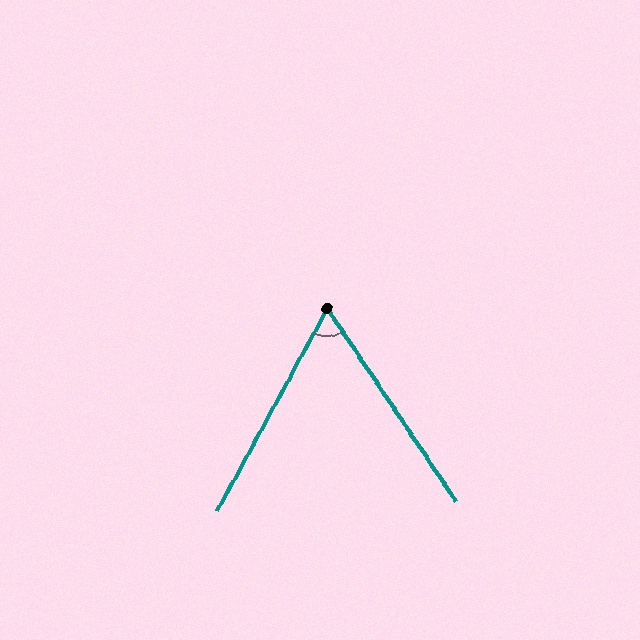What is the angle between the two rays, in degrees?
Approximately 62 degrees.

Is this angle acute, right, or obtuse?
It is acute.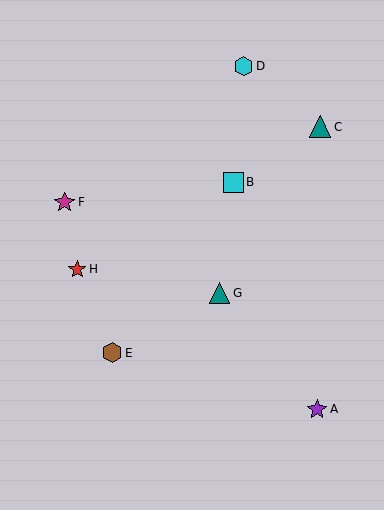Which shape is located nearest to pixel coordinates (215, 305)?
The teal triangle (labeled G) at (220, 293) is nearest to that location.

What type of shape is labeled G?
Shape G is a teal triangle.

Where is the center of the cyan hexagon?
The center of the cyan hexagon is at (244, 66).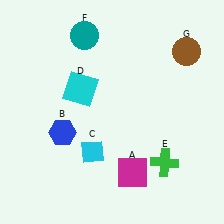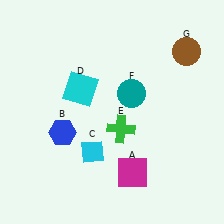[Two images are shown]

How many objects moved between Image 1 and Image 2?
2 objects moved between the two images.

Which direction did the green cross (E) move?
The green cross (E) moved left.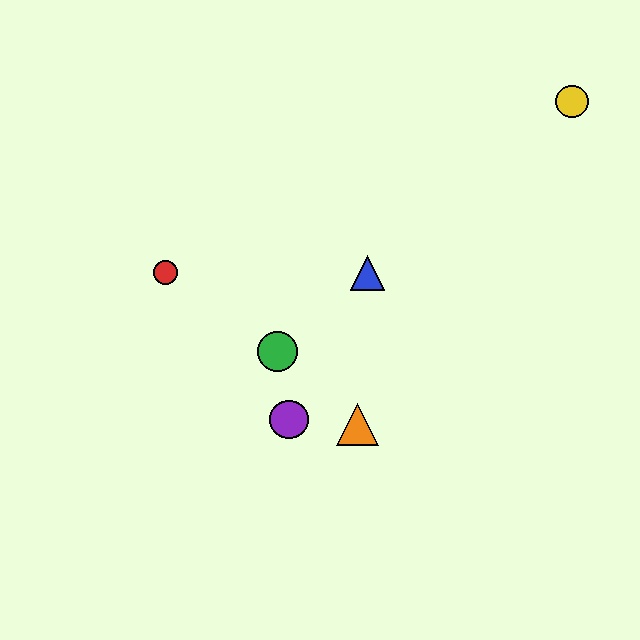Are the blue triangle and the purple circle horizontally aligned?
No, the blue triangle is at y≈273 and the purple circle is at y≈420.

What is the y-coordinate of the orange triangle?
The orange triangle is at y≈425.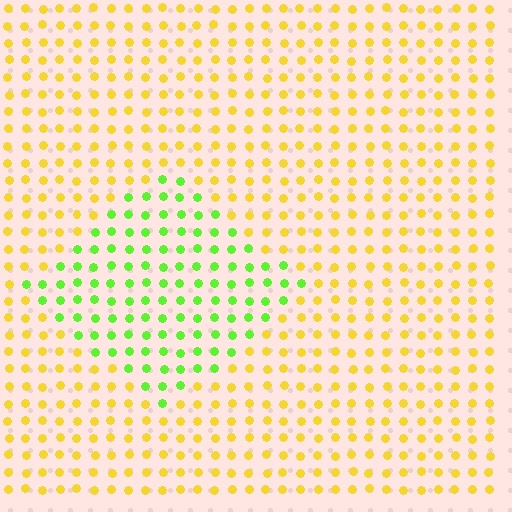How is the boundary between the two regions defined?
The boundary is defined purely by a slight shift in hue (about 55 degrees). Spacing, size, and orientation are identical on both sides.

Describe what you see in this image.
The image is filled with small yellow elements in a uniform arrangement. A diamond-shaped region is visible where the elements are tinted to a slightly different hue, forming a subtle color boundary.